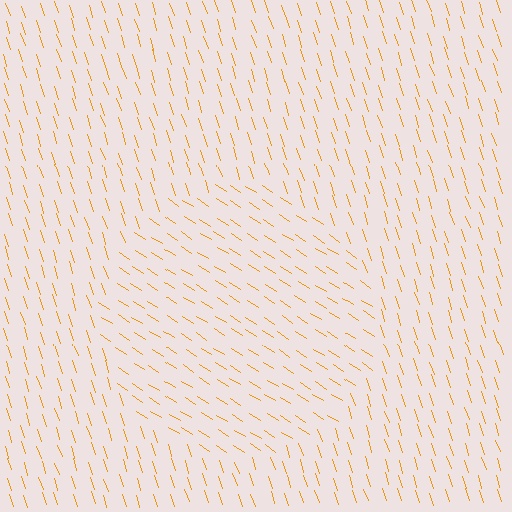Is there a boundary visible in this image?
Yes, there is a texture boundary formed by a change in line orientation.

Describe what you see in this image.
The image is filled with small orange line segments. A circle region in the image has lines oriented differently from the surrounding lines, creating a visible texture boundary.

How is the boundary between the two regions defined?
The boundary is defined purely by a change in line orientation (approximately 39 degrees difference). All lines are the same color and thickness.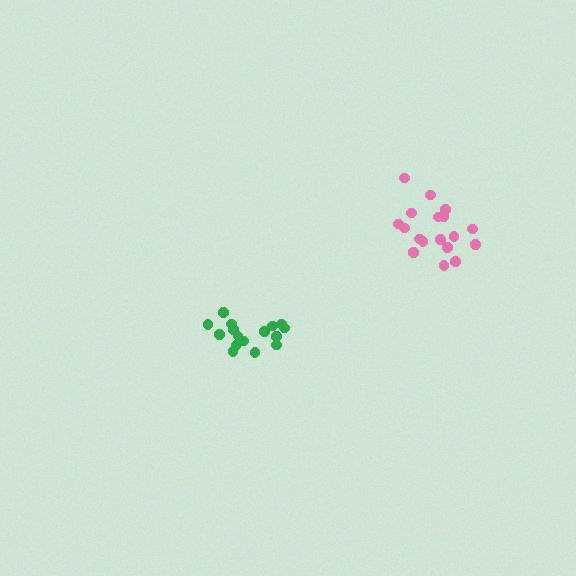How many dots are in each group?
Group 1: 16 dots, Group 2: 18 dots (34 total).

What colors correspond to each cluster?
The clusters are colored: green, pink.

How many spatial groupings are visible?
There are 2 spatial groupings.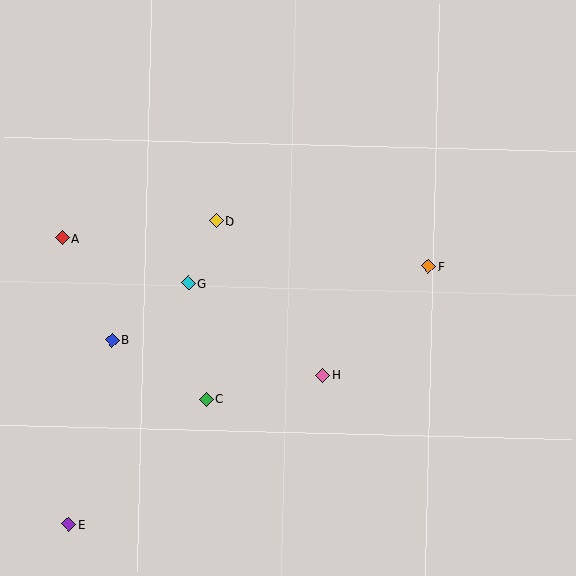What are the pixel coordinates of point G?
Point G is at (188, 283).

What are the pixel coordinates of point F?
Point F is at (429, 266).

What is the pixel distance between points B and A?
The distance between B and A is 113 pixels.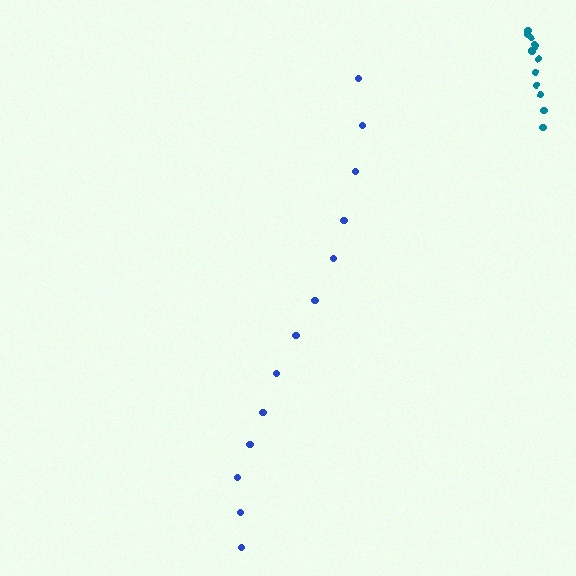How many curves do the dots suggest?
There are 2 distinct paths.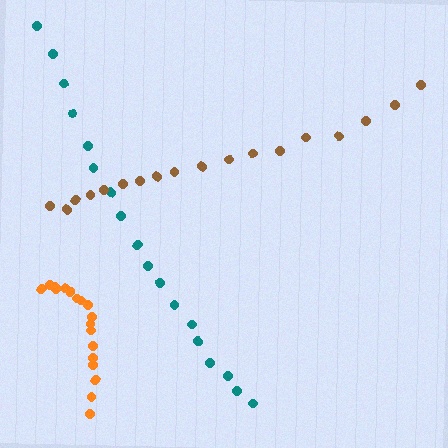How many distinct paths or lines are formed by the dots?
There are 3 distinct paths.